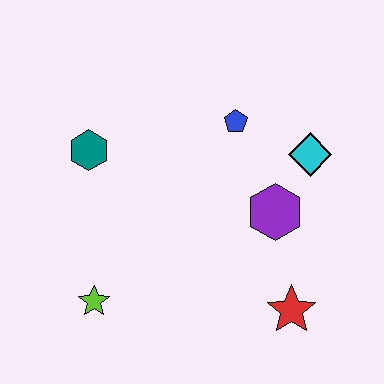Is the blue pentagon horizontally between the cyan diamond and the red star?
No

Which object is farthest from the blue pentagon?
The lime star is farthest from the blue pentagon.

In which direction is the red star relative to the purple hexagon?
The red star is below the purple hexagon.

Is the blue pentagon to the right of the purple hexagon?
No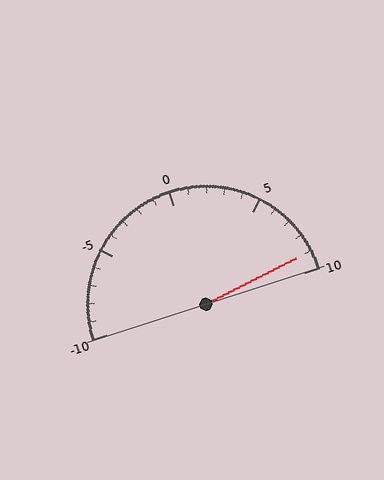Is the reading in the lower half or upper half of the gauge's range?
The reading is in the upper half of the range (-10 to 10).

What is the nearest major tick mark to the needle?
The nearest major tick mark is 10.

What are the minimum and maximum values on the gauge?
The gauge ranges from -10 to 10.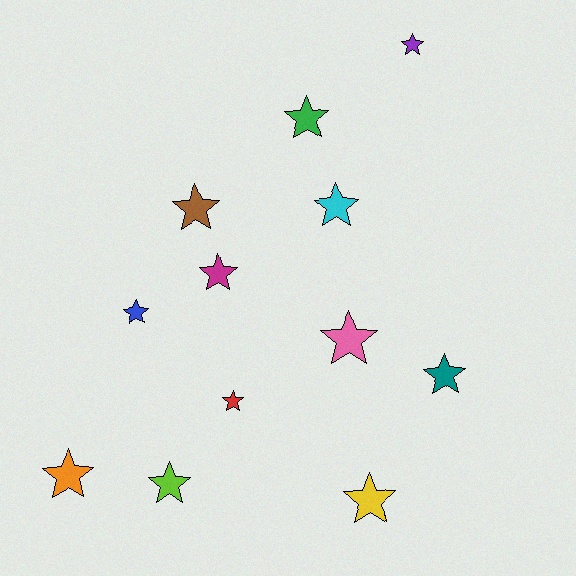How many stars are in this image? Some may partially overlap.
There are 12 stars.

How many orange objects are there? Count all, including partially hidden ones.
There is 1 orange object.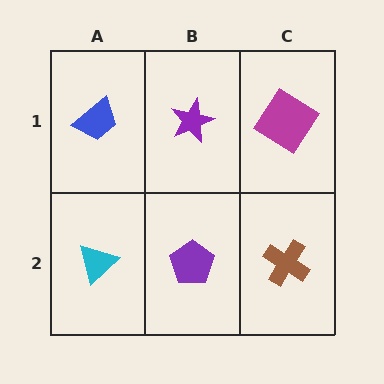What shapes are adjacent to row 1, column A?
A cyan triangle (row 2, column A), a purple star (row 1, column B).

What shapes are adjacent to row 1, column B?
A purple pentagon (row 2, column B), a blue trapezoid (row 1, column A), a magenta diamond (row 1, column C).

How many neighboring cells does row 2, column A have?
2.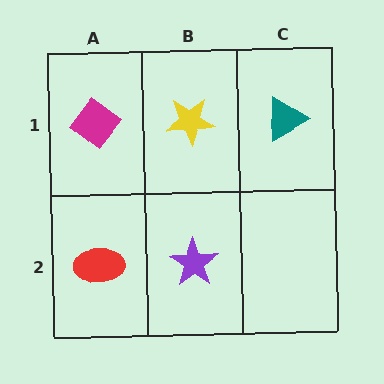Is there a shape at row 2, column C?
No, that cell is empty.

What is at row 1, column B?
A yellow star.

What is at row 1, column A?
A magenta diamond.